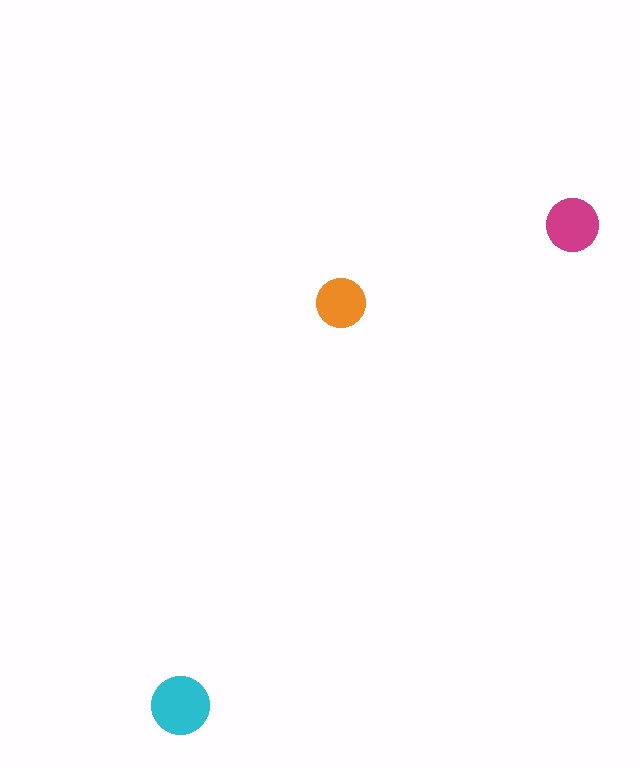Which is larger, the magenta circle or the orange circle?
The magenta one.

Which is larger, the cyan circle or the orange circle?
The cyan one.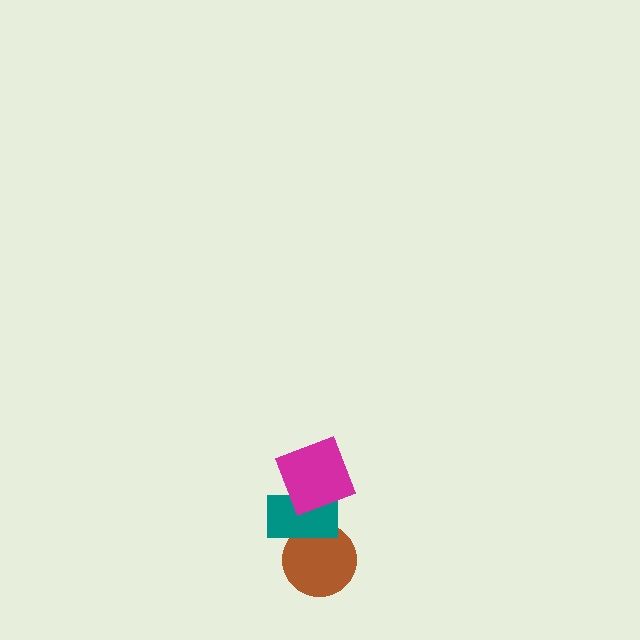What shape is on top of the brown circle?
The teal rectangle is on top of the brown circle.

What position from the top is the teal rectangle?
The teal rectangle is 2nd from the top.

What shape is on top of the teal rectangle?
The magenta square is on top of the teal rectangle.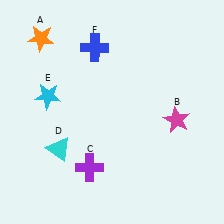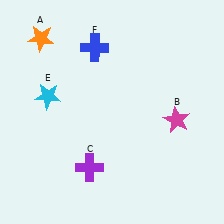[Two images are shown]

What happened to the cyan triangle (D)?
The cyan triangle (D) was removed in Image 2. It was in the bottom-left area of Image 1.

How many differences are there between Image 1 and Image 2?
There is 1 difference between the two images.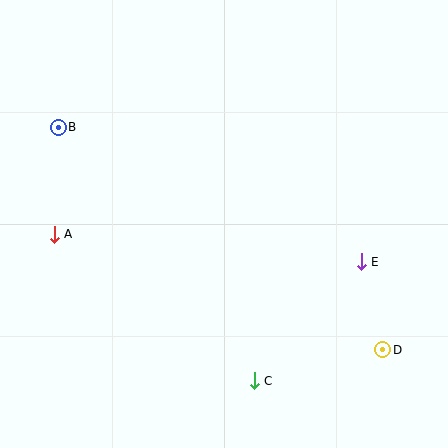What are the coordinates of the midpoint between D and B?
The midpoint between D and B is at (221, 239).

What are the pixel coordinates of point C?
Point C is at (254, 381).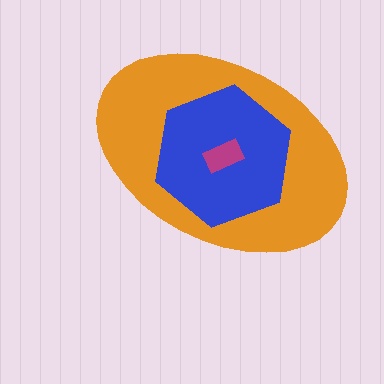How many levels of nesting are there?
3.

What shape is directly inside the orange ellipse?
The blue hexagon.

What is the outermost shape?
The orange ellipse.